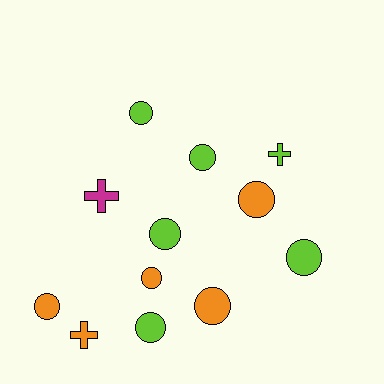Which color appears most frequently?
Lime, with 6 objects.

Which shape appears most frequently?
Circle, with 9 objects.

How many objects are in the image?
There are 12 objects.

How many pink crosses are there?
There are no pink crosses.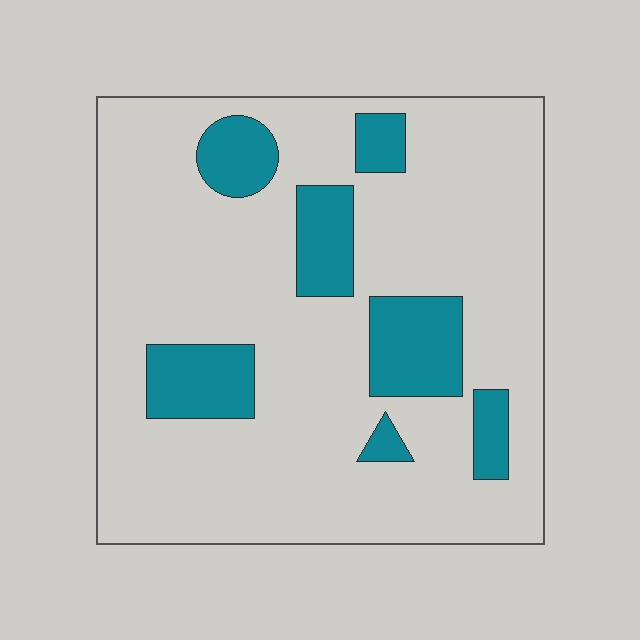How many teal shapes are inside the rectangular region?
7.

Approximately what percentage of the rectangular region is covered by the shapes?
Approximately 20%.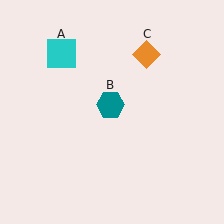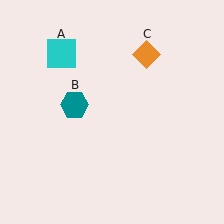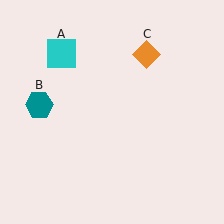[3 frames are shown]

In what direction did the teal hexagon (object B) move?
The teal hexagon (object B) moved left.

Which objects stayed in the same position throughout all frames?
Cyan square (object A) and orange diamond (object C) remained stationary.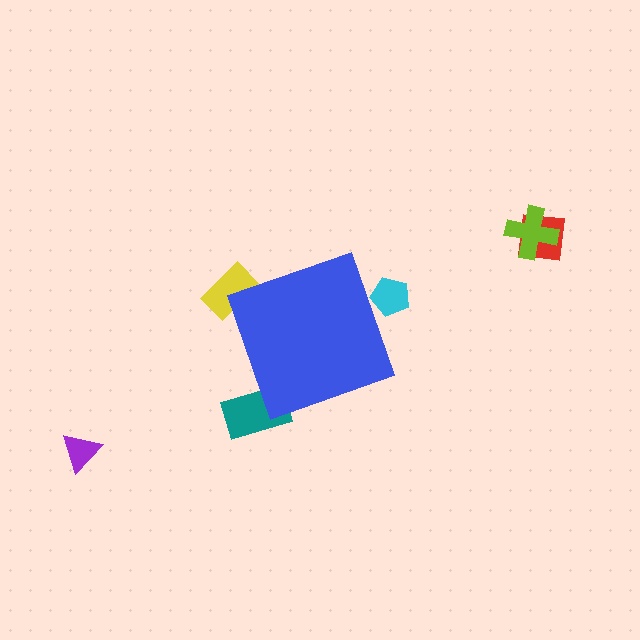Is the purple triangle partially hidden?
No, the purple triangle is fully visible.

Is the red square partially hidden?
No, the red square is fully visible.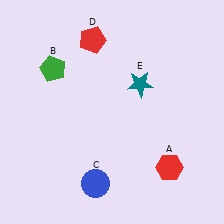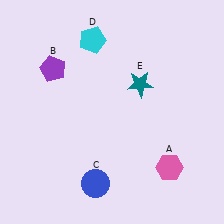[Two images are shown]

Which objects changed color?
A changed from red to pink. B changed from green to purple. D changed from red to cyan.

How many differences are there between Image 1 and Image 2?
There are 3 differences between the two images.